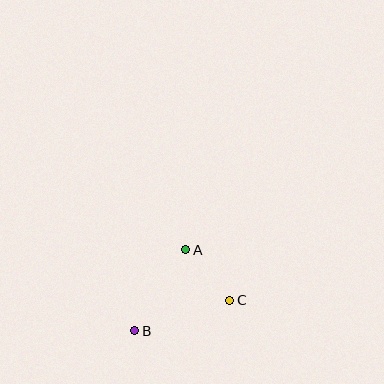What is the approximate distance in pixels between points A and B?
The distance between A and B is approximately 96 pixels.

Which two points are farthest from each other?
Points B and C are farthest from each other.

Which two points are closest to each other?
Points A and C are closest to each other.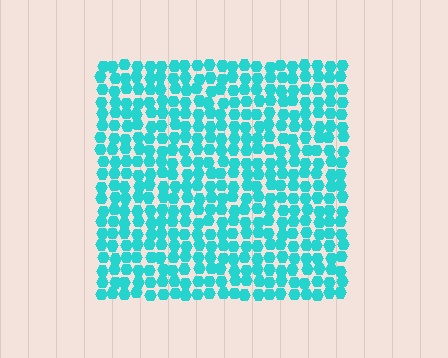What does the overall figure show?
The overall figure shows a square.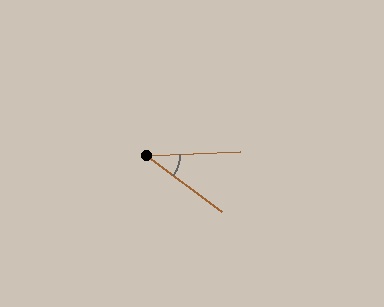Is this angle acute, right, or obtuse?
It is acute.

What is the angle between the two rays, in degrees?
Approximately 39 degrees.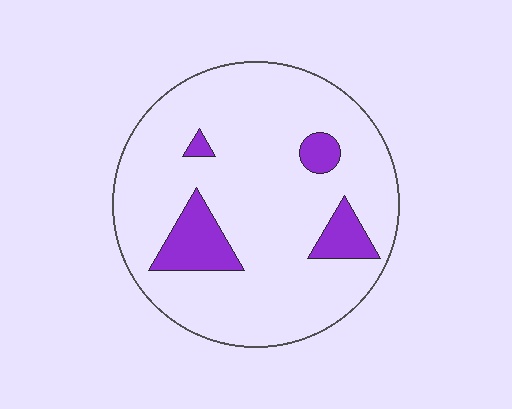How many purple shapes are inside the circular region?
4.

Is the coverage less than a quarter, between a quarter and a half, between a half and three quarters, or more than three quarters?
Less than a quarter.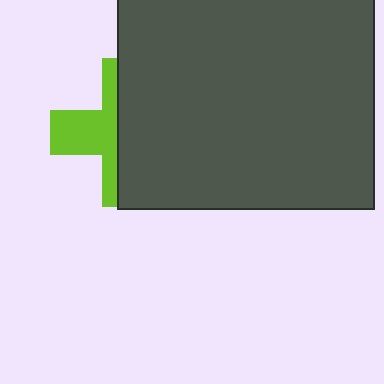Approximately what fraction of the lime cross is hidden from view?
Roughly 59% of the lime cross is hidden behind the dark gray rectangle.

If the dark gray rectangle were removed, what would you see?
You would see the complete lime cross.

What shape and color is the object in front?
The object in front is a dark gray rectangle.